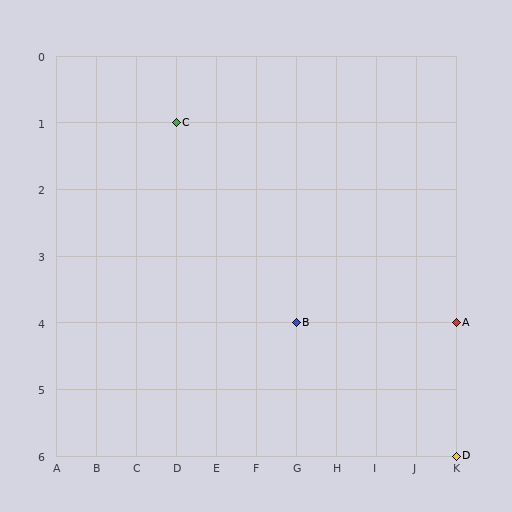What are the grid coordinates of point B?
Point B is at grid coordinates (G, 4).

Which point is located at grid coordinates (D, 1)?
Point C is at (D, 1).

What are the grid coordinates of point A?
Point A is at grid coordinates (K, 4).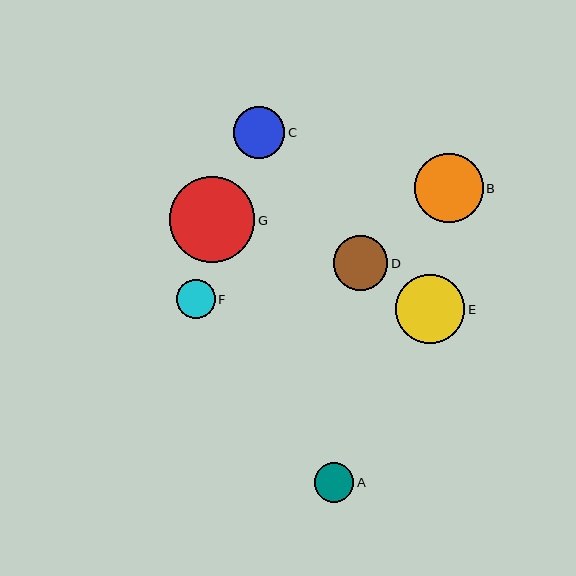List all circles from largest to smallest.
From largest to smallest: G, E, B, D, C, A, F.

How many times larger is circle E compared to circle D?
Circle E is approximately 1.3 times the size of circle D.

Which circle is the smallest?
Circle F is the smallest with a size of approximately 39 pixels.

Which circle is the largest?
Circle G is the largest with a size of approximately 86 pixels.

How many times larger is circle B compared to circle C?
Circle B is approximately 1.3 times the size of circle C.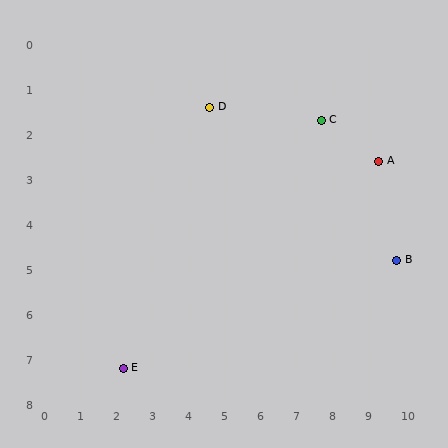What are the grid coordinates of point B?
Point B is at approximately (9.8, 4.8).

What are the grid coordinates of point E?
Point E is at approximately (2.2, 7.2).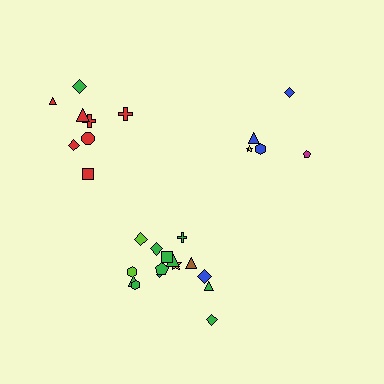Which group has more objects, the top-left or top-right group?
The top-left group.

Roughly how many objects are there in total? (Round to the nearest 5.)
Roughly 30 objects in total.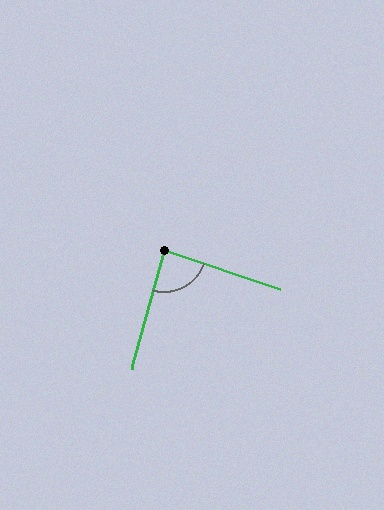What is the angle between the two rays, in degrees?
Approximately 87 degrees.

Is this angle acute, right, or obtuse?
It is approximately a right angle.